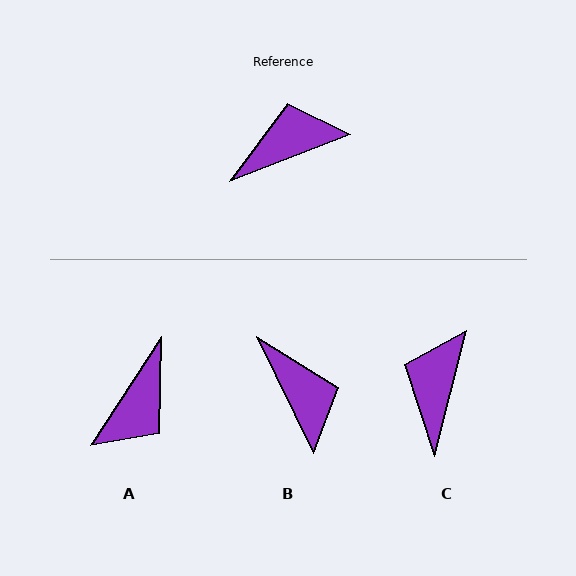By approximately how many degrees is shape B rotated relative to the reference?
Approximately 85 degrees clockwise.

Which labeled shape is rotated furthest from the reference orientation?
A, about 145 degrees away.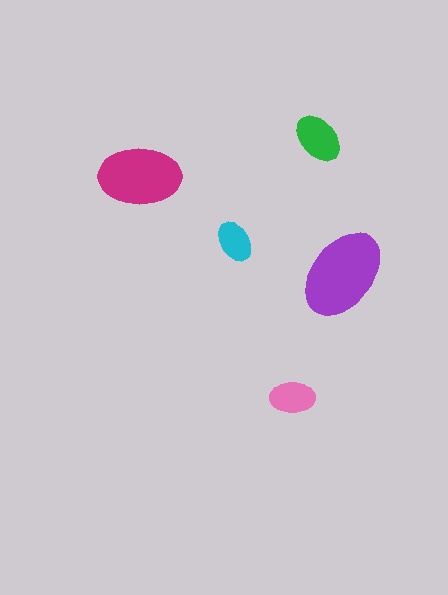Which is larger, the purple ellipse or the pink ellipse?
The purple one.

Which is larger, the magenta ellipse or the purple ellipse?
The purple one.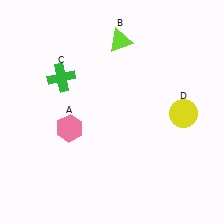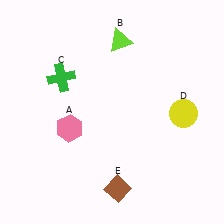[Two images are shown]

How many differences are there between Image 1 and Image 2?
There is 1 difference between the two images.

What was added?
A brown diamond (E) was added in Image 2.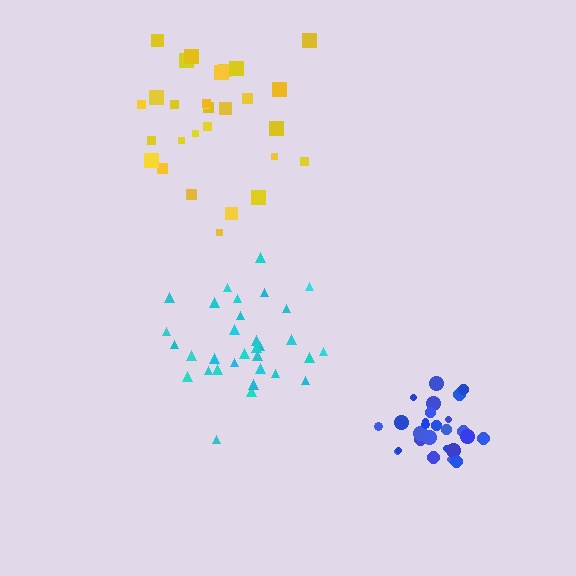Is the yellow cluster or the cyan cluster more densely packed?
Cyan.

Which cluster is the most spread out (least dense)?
Yellow.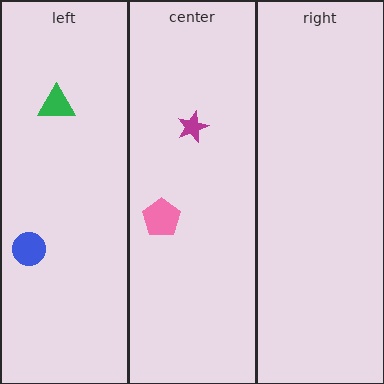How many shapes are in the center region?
2.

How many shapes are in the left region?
2.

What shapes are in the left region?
The blue circle, the green triangle.